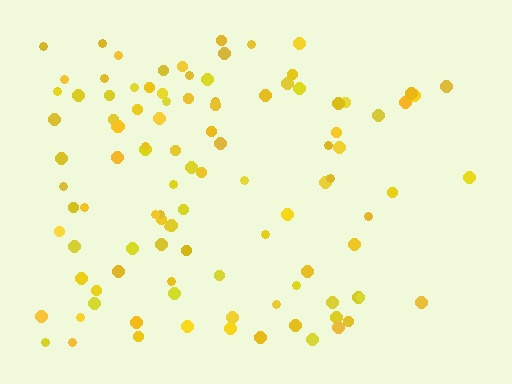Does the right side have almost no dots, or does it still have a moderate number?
Still a moderate number, just noticeably fewer than the left.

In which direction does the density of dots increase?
From right to left, with the left side densest.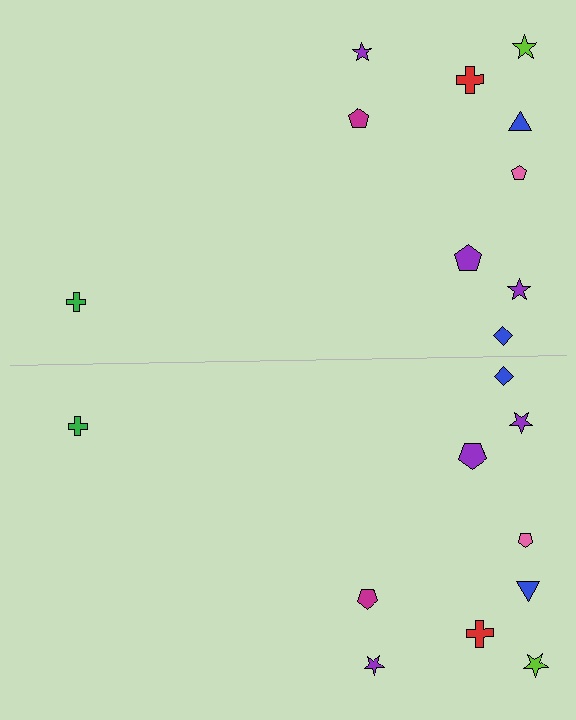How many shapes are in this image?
There are 20 shapes in this image.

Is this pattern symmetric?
Yes, this pattern has bilateral (reflection) symmetry.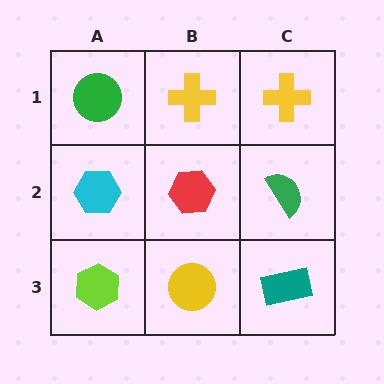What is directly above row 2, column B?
A yellow cross.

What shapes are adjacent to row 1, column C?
A green semicircle (row 2, column C), a yellow cross (row 1, column B).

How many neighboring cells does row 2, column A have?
3.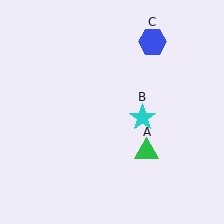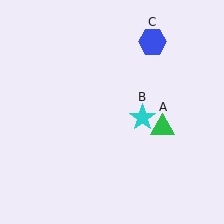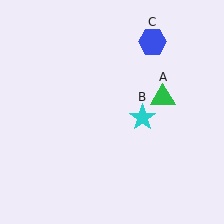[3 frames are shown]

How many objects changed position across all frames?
1 object changed position: green triangle (object A).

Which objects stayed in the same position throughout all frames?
Cyan star (object B) and blue hexagon (object C) remained stationary.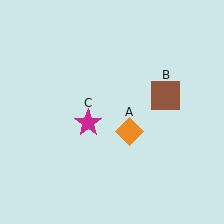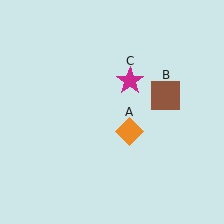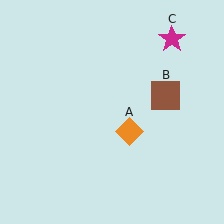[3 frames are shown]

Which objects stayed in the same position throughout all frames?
Orange diamond (object A) and brown square (object B) remained stationary.